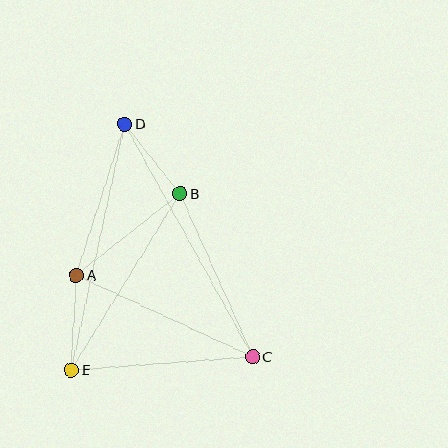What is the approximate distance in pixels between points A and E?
The distance between A and E is approximately 95 pixels.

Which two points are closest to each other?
Points B and D are closest to each other.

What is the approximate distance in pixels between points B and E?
The distance between B and E is approximately 207 pixels.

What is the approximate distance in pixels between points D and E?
The distance between D and E is approximately 252 pixels.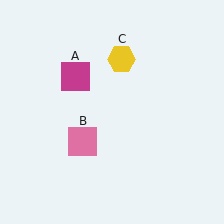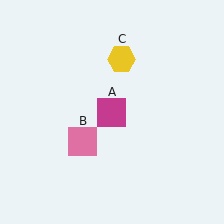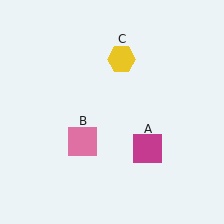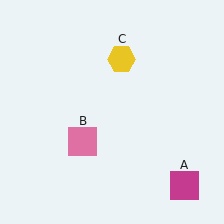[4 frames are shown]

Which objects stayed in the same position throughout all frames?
Pink square (object B) and yellow hexagon (object C) remained stationary.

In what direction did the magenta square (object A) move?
The magenta square (object A) moved down and to the right.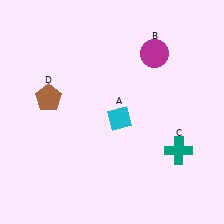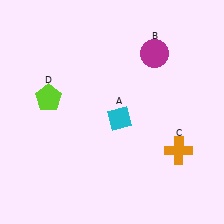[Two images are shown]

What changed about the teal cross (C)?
In Image 1, C is teal. In Image 2, it changed to orange.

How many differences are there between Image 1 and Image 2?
There are 2 differences between the two images.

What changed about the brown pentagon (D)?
In Image 1, D is brown. In Image 2, it changed to lime.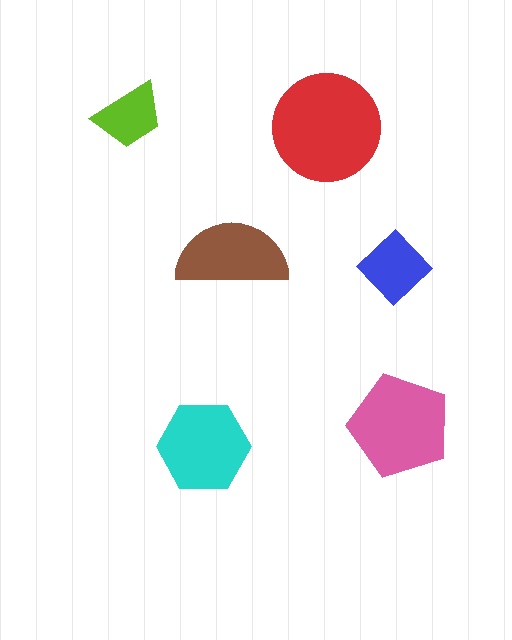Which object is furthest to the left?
The lime trapezoid is leftmost.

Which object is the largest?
The red circle.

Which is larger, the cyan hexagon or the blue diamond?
The cyan hexagon.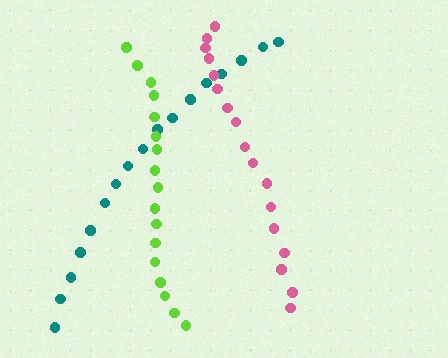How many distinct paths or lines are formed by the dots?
There are 3 distinct paths.